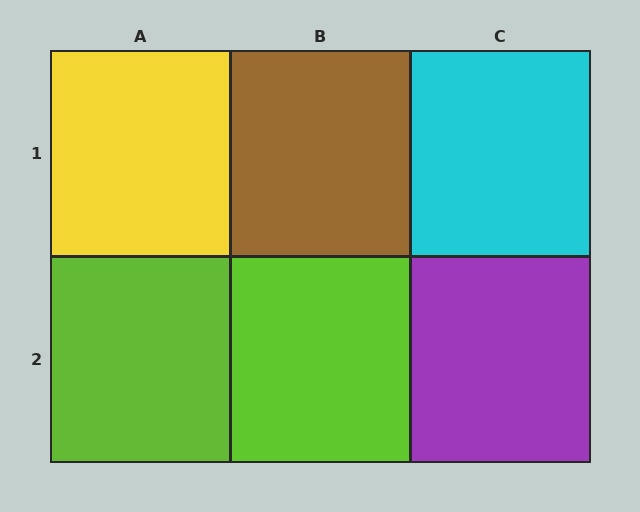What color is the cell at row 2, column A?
Lime.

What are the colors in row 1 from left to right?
Yellow, brown, cyan.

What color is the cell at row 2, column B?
Lime.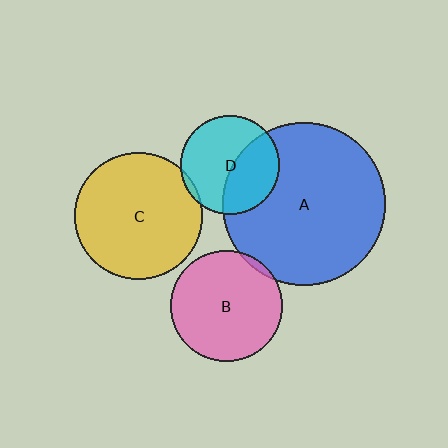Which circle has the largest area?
Circle A (blue).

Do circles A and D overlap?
Yes.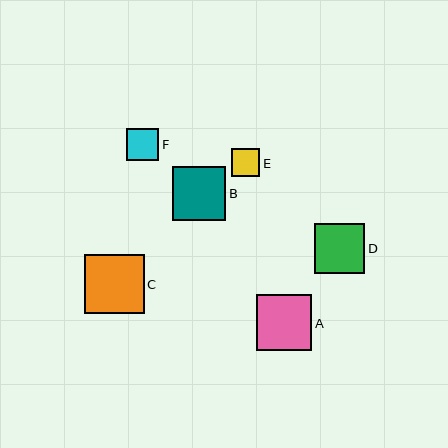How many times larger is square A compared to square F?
Square A is approximately 1.7 times the size of square F.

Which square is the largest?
Square C is the largest with a size of approximately 60 pixels.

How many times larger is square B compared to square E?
Square B is approximately 1.9 times the size of square E.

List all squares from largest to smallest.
From largest to smallest: C, A, B, D, F, E.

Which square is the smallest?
Square E is the smallest with a size of approximately 28 pixels.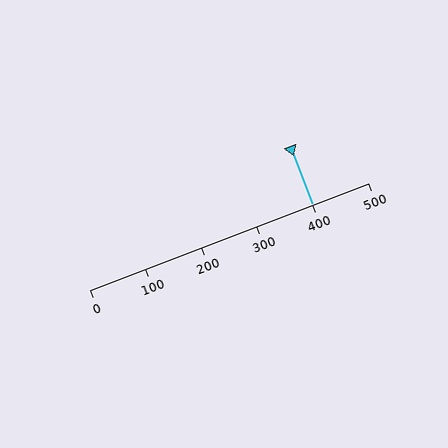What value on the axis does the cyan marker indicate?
The marker indicates approximately 400.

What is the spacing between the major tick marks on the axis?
The major ticks are spaced 100 apart.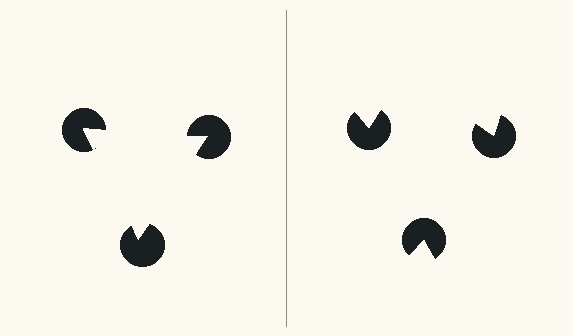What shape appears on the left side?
An illusory triangle.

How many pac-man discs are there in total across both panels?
6 — 3 on each side.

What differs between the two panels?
The pac-man discs are positioned identically on both sides; only the wedge orientations differ. On the left they align to a triangle; on the right they are misaligned.